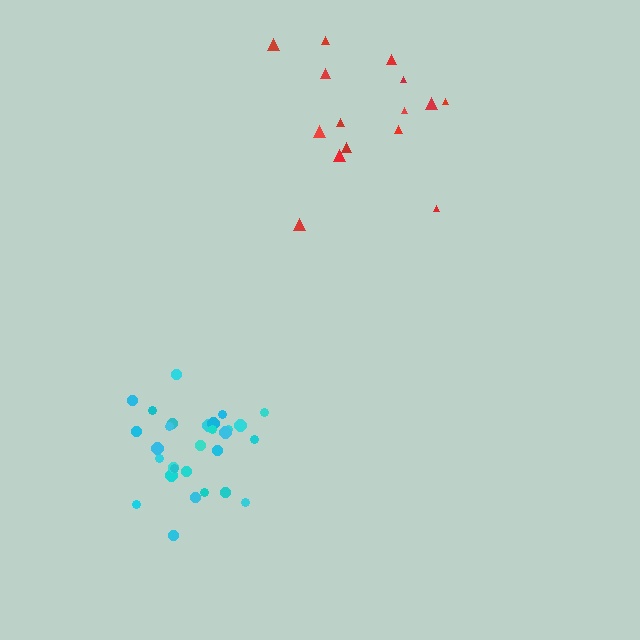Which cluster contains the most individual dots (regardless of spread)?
Cyan (29).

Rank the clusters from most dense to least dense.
cyan, red.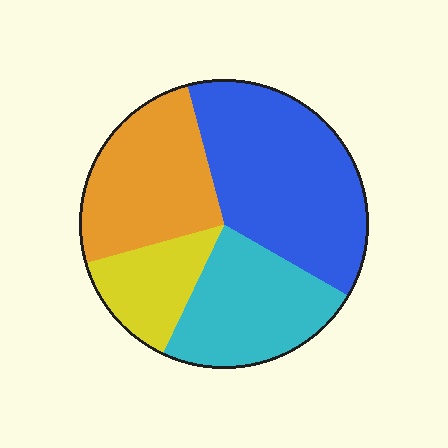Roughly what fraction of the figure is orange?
Orange takes up about one quarter (1/4) of the figure.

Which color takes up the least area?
Yellow, at roughly 15%.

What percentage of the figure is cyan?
Cyan takes up about one quarter (1/4) of the figure.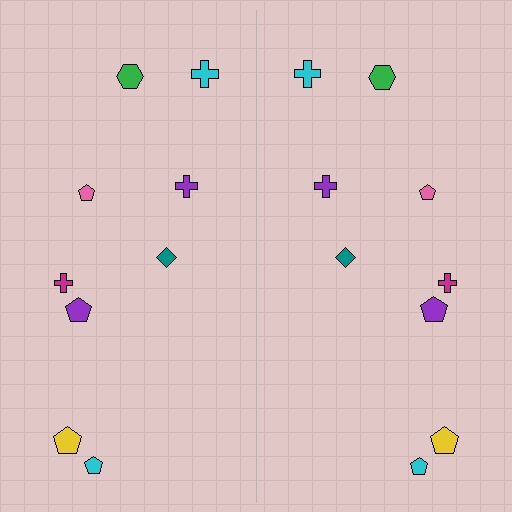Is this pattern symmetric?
Yes, this pattern has bilateral (reflection) symmetry.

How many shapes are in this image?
There are 18 shapes in this image.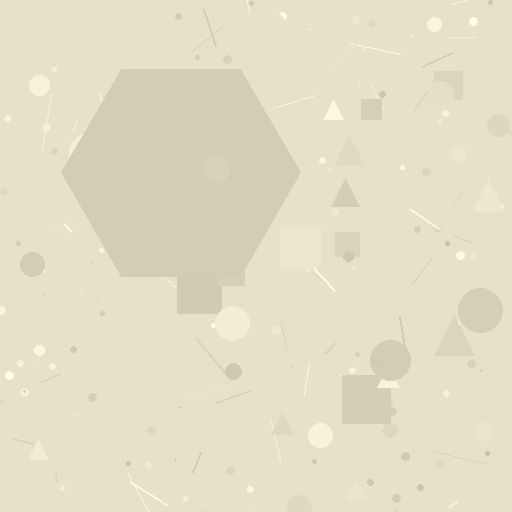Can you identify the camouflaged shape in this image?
The camouflaged shape is a hexagon.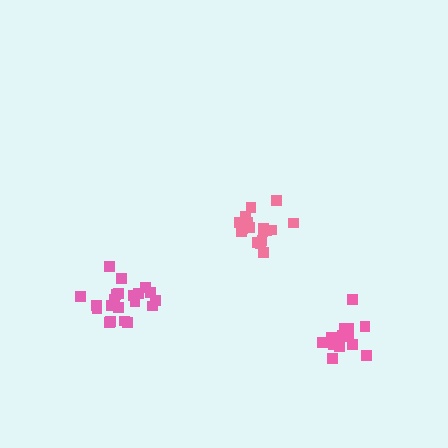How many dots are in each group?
Group 1: 21 dots, Group 2: 17 dots, Group 3: 19 dots (57 total).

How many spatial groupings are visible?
There are 3 spatial groupings.